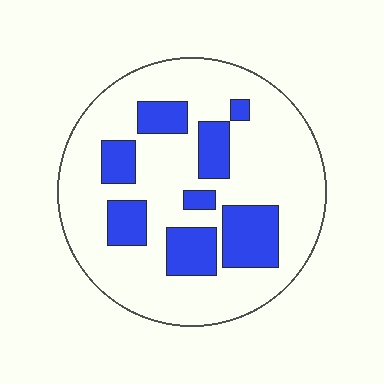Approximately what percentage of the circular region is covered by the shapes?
Approximately 25%.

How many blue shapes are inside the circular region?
8.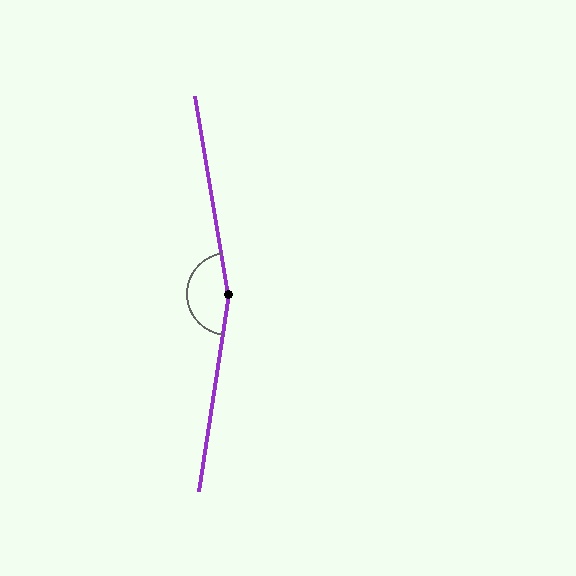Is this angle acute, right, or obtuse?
It is obtuse.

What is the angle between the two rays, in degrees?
Approximately 162 degrees.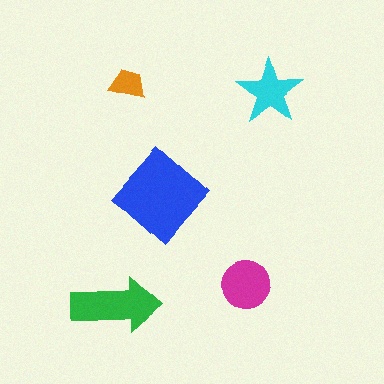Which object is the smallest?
The orange trapezoid.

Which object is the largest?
The blue diamond.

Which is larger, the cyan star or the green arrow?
The green arrow.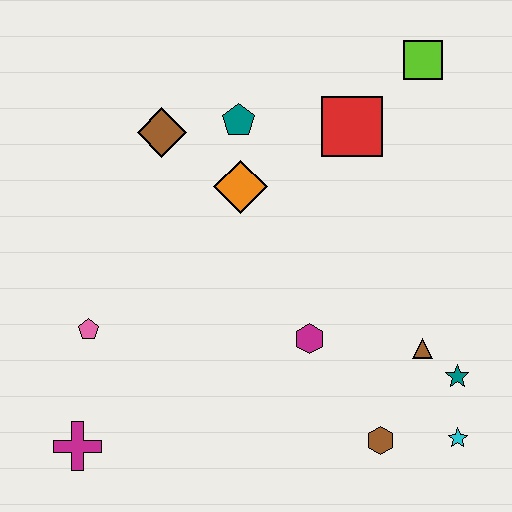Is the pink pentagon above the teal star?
Yes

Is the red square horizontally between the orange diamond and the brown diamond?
No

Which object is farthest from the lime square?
The magenta cross is farthest from the lime square.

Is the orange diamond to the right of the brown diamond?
Yes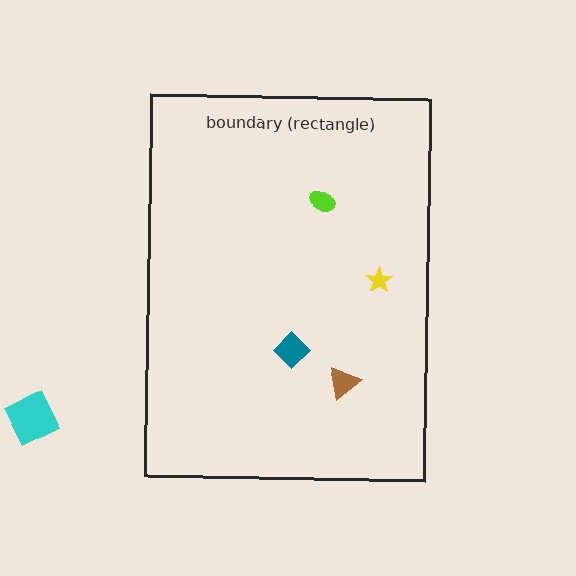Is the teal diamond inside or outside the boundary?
Inside.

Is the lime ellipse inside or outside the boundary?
Inside.